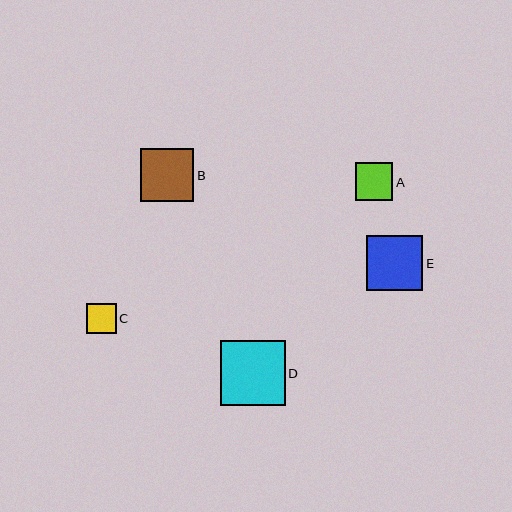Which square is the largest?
Square D is the largest with a size of approximately 65 pixels.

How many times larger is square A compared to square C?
Square A is approximately 1.3 times the size of square C.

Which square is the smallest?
Square C is the smallest with a size of approximately 30 pixels.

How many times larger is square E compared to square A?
Square E is approximately 1.5 times the size of square A.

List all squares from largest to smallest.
From largest to smallest: D, E, B, A, C.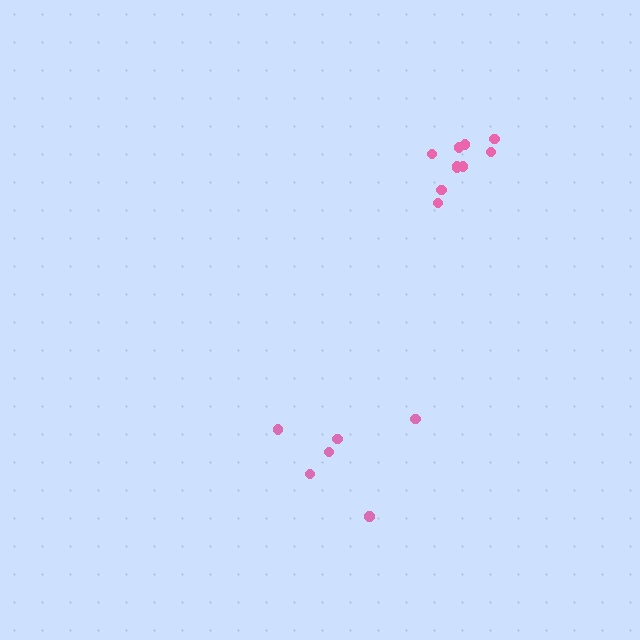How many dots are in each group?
Group 1: 6 dots, Group 2: 10 dots (16 total).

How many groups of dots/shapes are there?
There are 2 groups.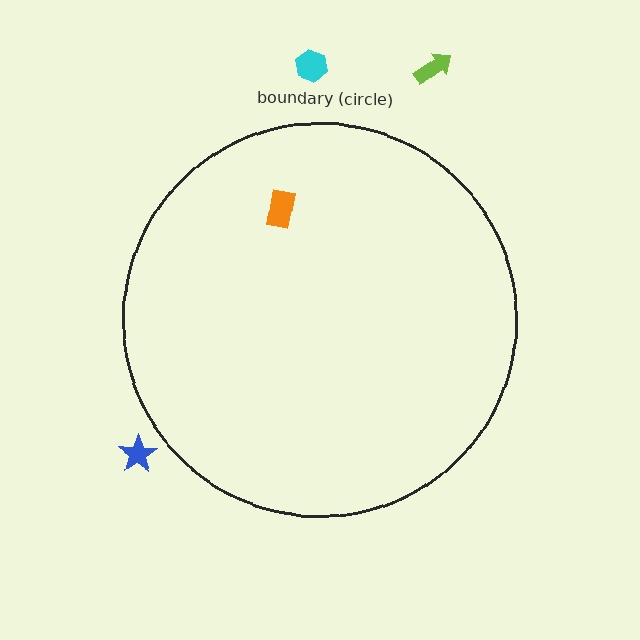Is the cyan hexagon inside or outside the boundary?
Outside.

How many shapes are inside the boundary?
1 inside, 3 outside.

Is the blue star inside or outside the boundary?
Outside.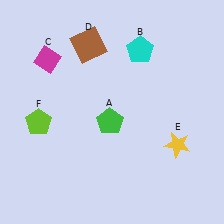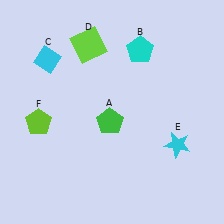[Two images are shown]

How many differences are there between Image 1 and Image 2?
There are 3 differences between the two images.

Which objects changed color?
C changed from magenta to cyan. D changed from brown to lime. E changed from yellow to cyan.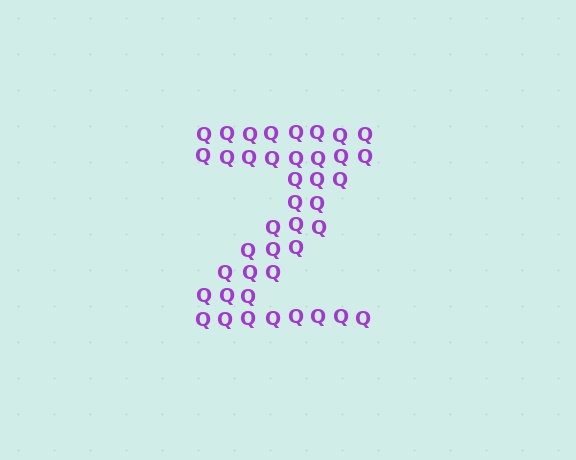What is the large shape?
The large shape is the letter Z.